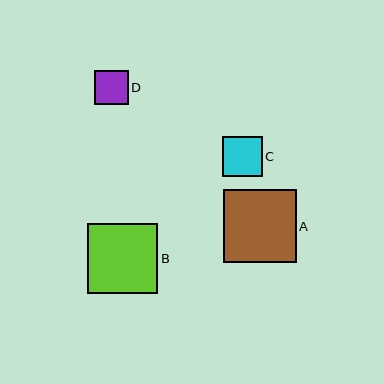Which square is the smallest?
Square D is the smallest with a size of approximately 34 pixels.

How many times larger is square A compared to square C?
Square A is approximately 1.8 times the size of square C.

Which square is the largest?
Square A is the largest with a size of approximately 73 pixels.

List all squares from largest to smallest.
From largest to smallest: A, B, C, D.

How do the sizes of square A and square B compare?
Square A and square B are approximately the same size.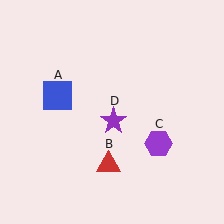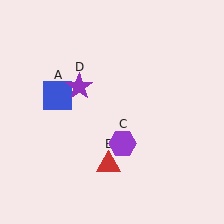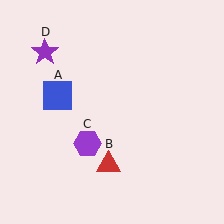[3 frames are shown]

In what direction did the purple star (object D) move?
The purple star (object D) moved up and to the left.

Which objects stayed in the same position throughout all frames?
Blue square (object A) and red triangle (object B) remained stationary.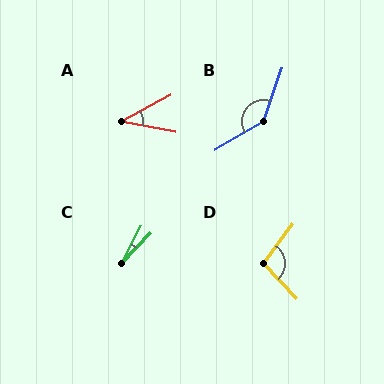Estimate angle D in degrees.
Approximately 100 degrees.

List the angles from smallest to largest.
C (16°), A (39°), D (100°), B (139°).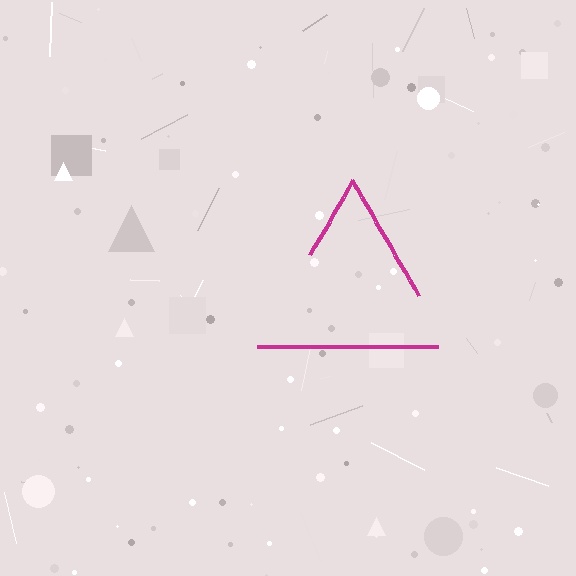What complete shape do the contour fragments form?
The contour fragments form a triangle.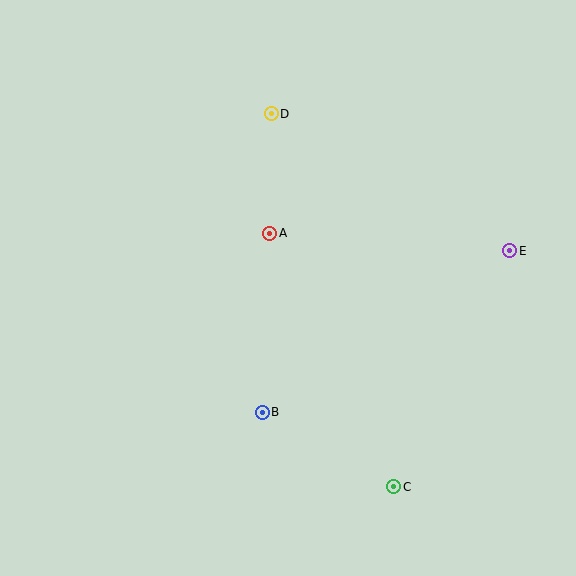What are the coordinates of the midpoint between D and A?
The midpoint between D and A is at (270, 174).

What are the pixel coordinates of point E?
Point E is at (510, 251).